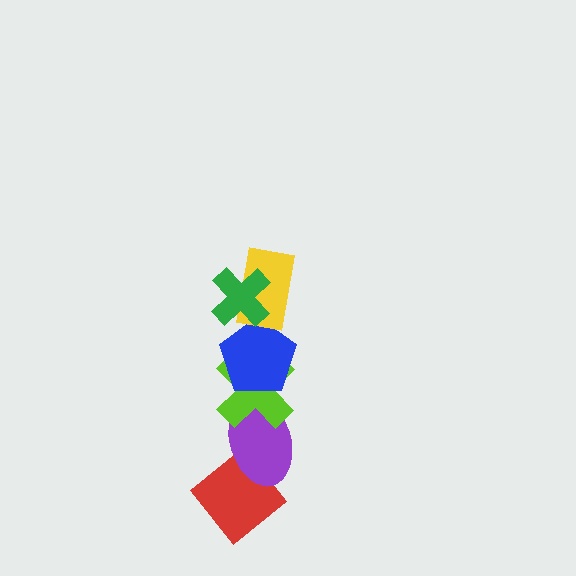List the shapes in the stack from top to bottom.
From top to bottom: the green cross, the yellow rectangle, the blue pentagon, the lime cross, the purple ellipse, the red diamond.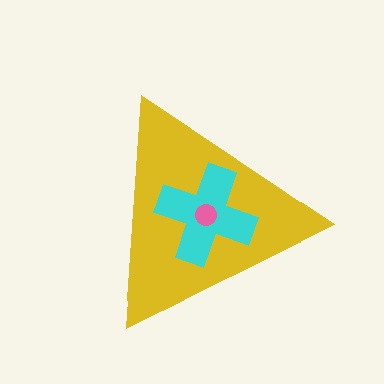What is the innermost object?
The pink circle.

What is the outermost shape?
The yellow triangle.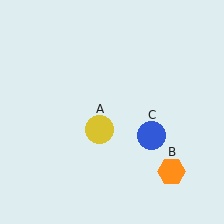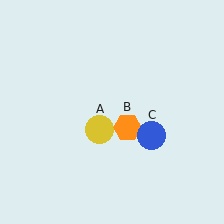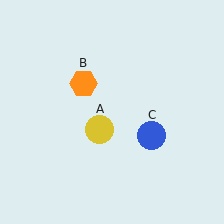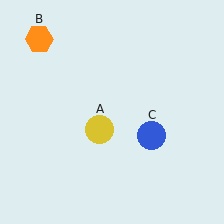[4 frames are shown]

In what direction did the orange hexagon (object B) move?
The orange hexagon (object B) moved up and to the left.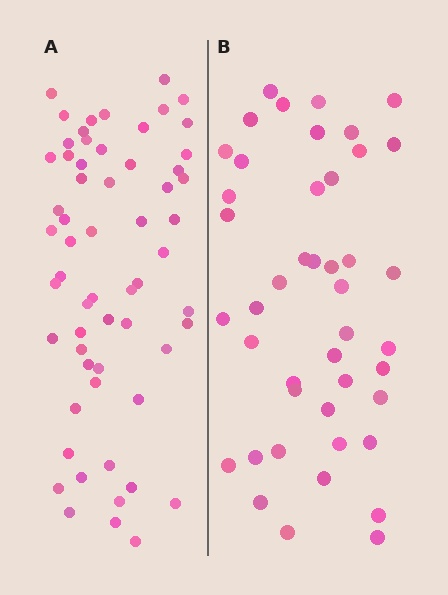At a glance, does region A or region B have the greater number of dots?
Region A (the left region) has more dots.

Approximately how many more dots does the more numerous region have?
Region A has approximately 15 more dots than region B.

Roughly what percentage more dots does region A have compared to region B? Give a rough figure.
About 35% more.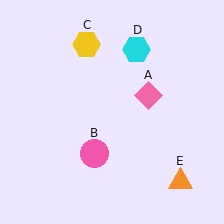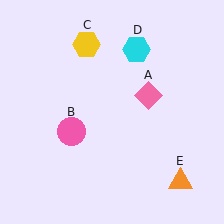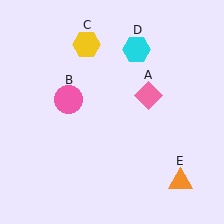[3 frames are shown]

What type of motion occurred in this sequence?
The pink circle (object B) rotated clockwise around the center of the scene.